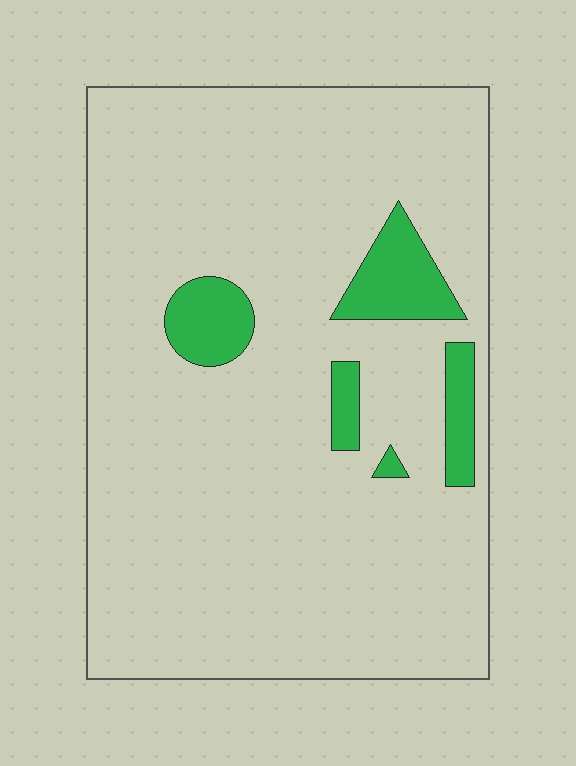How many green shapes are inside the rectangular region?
5.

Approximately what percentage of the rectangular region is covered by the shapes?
Approximately 10%.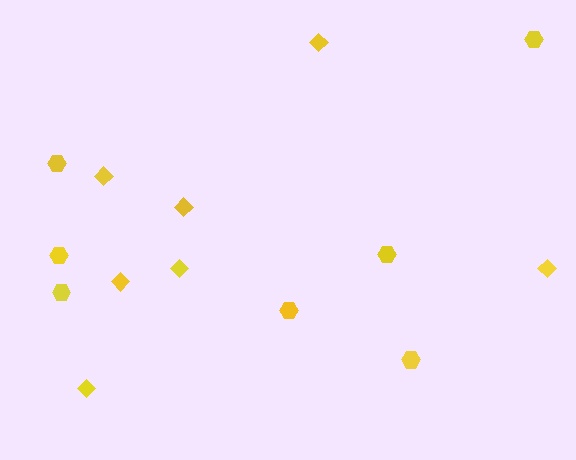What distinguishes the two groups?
There are 2 groups: one group of diamonds (7) and one group of hexagons (7).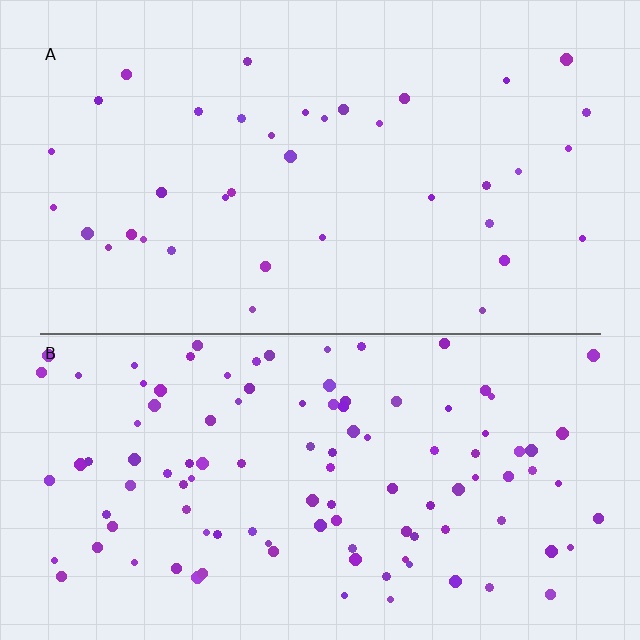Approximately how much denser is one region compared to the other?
Approximately 2.9× — region B over region A.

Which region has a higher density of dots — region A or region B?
B (the bottom).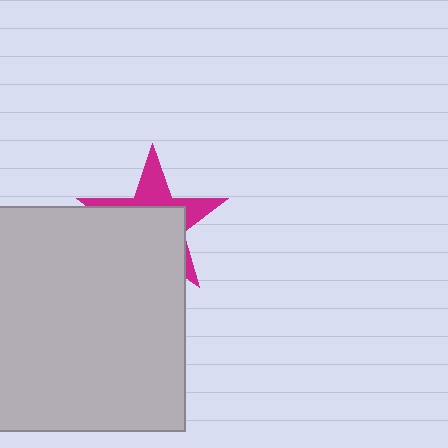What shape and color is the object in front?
The object in front is a light gray square.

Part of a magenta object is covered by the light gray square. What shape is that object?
It is a star.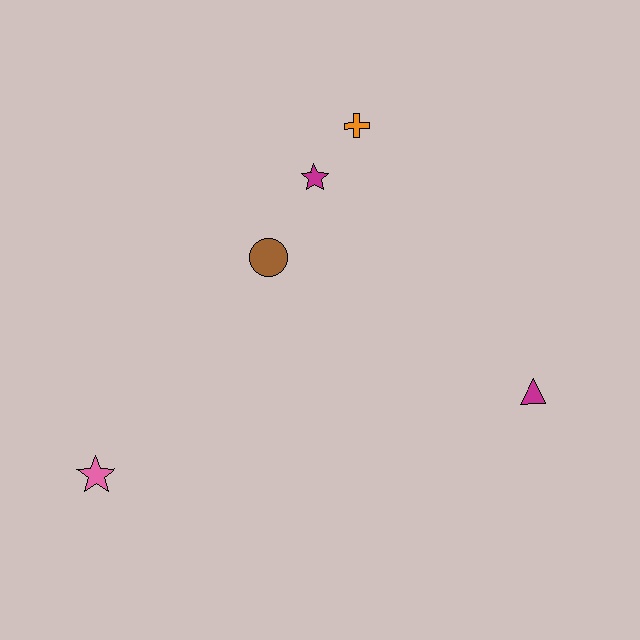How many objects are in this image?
There are 5 objects.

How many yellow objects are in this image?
There are no yellow objects.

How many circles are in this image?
There is 1 circle.